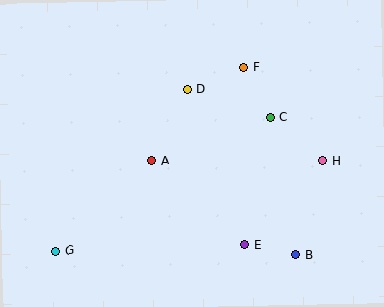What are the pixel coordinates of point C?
Point C is at (270, 118).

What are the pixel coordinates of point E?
Point E is at (245, 244).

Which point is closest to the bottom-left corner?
Point G is closest to the bottom-left corner.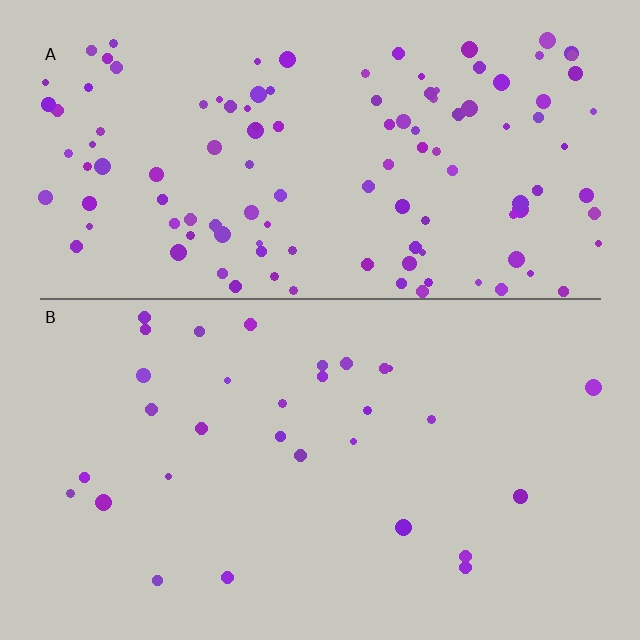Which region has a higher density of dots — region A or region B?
A (the top).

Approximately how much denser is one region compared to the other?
Approximately 3.9× — region A over region B.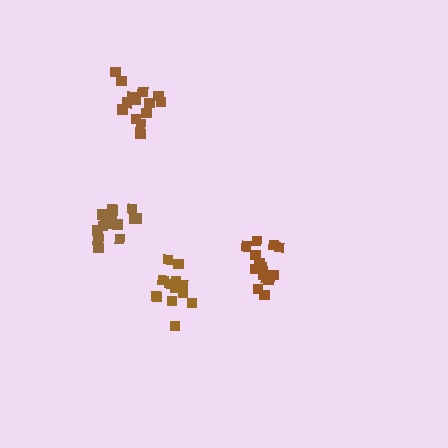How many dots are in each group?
Group 1: 14 dots, Group 2: 15 dots, Group 3: 14 dots, Group 4: 15 dots (58 total).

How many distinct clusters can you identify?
There are 4 distinct clusters.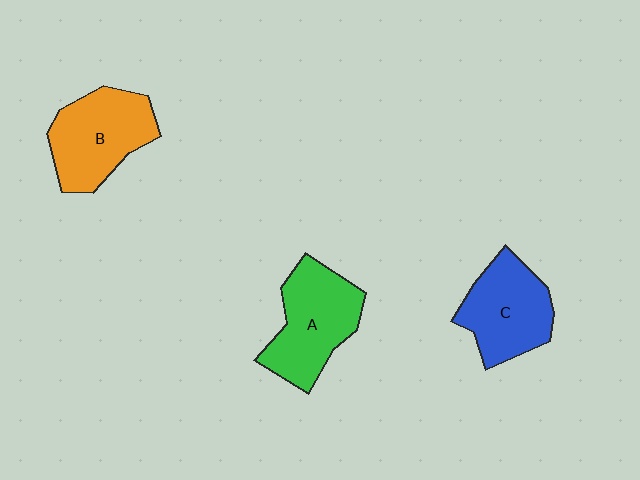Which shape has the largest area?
Shape A (green).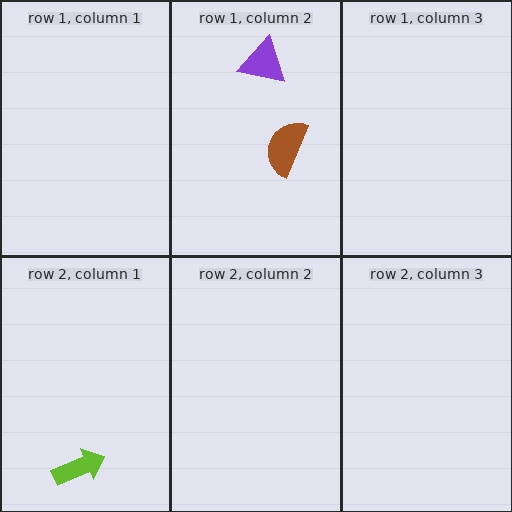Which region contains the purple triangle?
The row 1, column 2 region.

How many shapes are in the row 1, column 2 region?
2.